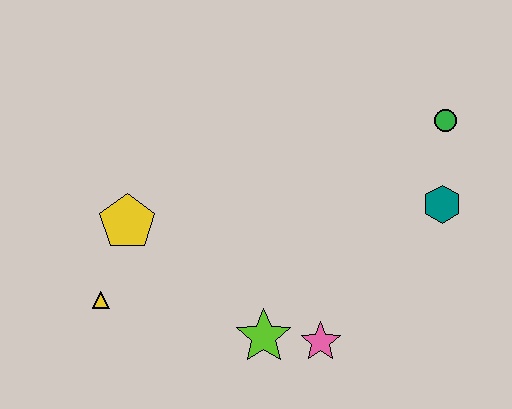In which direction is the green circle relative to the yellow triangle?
The green circle is to the right of the yellow triangle.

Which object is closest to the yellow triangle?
The yellow pentagon is closest to the yellow triangle.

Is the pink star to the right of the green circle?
No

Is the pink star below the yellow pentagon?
Yes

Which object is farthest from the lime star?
The green circle is farthest from the lime star.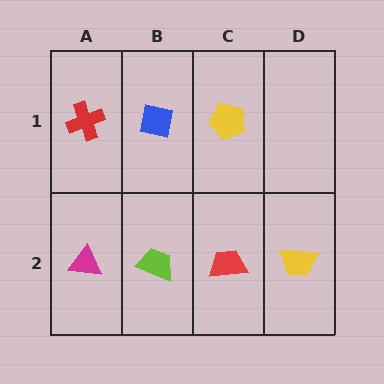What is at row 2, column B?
A lime trapezoid.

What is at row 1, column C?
A yellow pentagon.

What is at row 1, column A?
A red cross.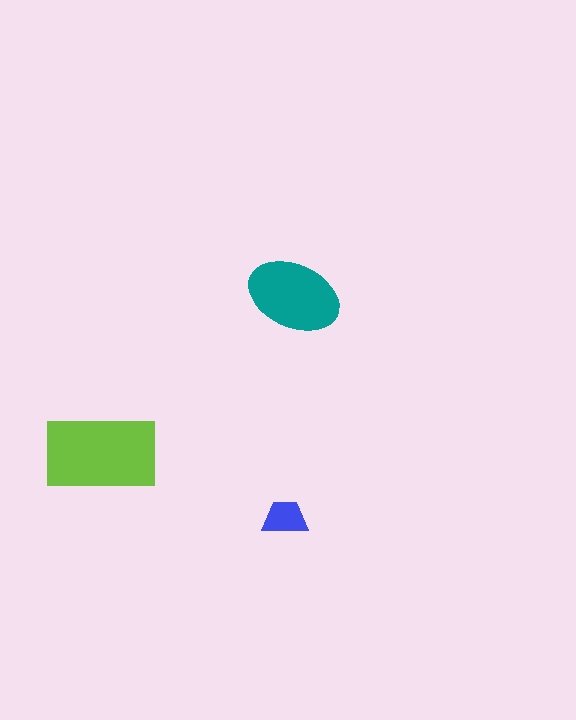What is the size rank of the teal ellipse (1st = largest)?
2nd.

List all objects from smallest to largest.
The blue trapezoid, the teal ellipse, the lime rectangle.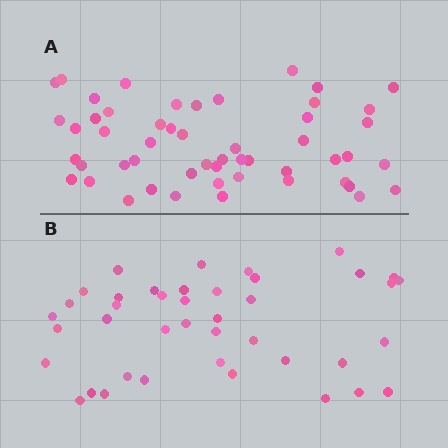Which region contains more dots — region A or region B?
Region A (the top region) has more dots.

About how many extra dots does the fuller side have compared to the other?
Region A has roughly 12 or so more dots than region B.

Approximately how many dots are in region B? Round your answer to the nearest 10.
About 40 dots. (The exact count is 41, which rounds to 40.)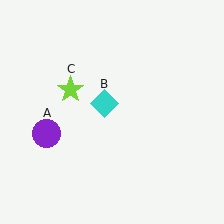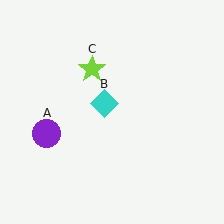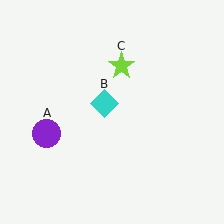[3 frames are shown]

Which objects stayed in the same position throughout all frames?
Purple circle (object A) and cyan diamond (object B) remained stationary.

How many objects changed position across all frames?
1 object changed position: lime star (object C).